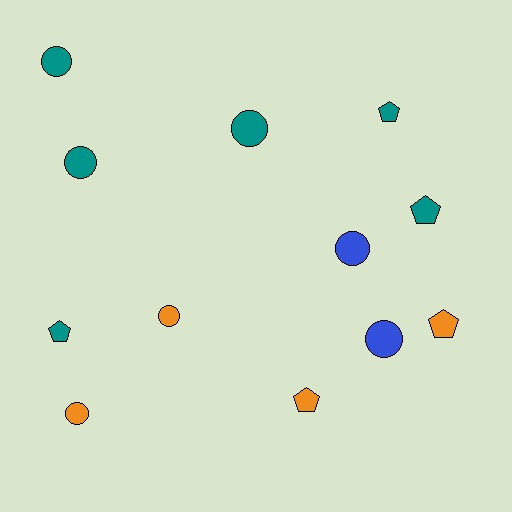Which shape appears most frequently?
Circle, with 7 objects.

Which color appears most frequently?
Teal, with 6 objects.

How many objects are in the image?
There are 12 objects.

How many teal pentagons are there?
There are 3 teal pentagons.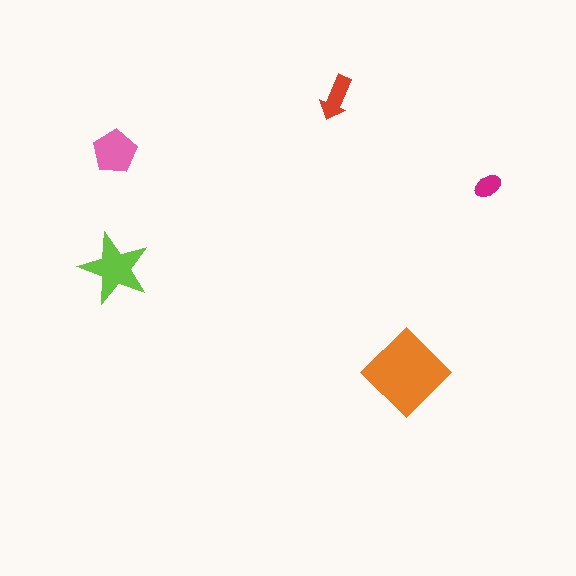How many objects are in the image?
There are 5 objects in the image.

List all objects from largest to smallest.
The orange diamond, the lime star, the pink pentagon, the red arrow, the magenta ellipse.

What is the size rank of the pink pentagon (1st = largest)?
3rd.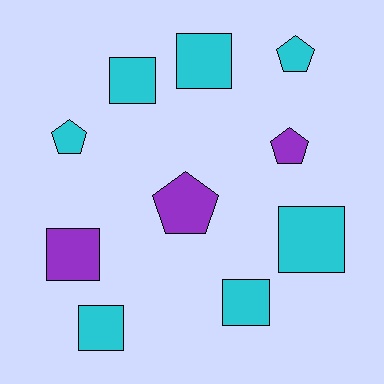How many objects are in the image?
There are 10 objects.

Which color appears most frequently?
Cyan, with 7 objects.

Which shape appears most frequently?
Square, with 6 objects.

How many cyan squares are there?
There are 5 cyan squares.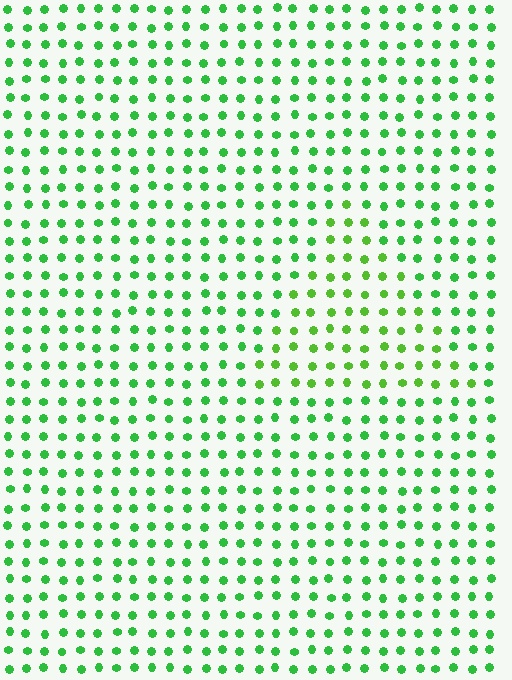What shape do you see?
I see a triangle.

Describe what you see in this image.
The image is filled with small green elements in a uniform arrangement. A triangle-shaped region is visible where the elements are tinted to a slightly different hue, forming a subtle color boundary.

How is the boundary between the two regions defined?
The boundary is defined purely by a slight shift in hue (about 22 degrees). Spacing, size, and orientation are identical on both sides.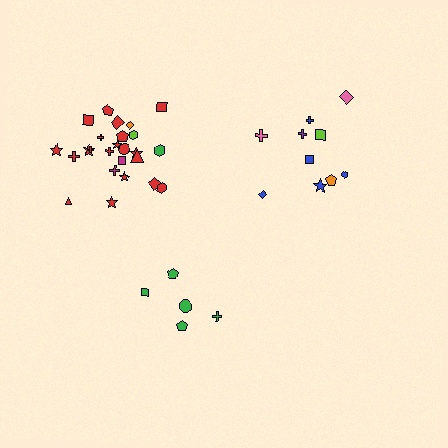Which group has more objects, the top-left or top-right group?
The top-left group.